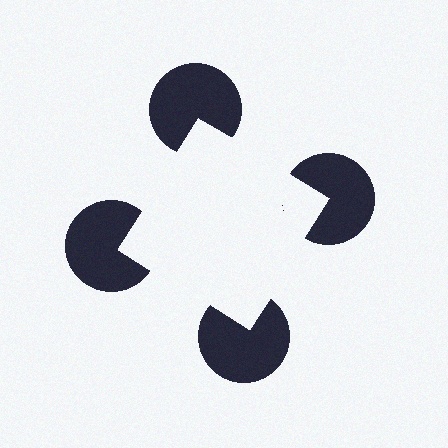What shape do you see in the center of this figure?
An illusory square — its edges are inferred from the aligned wedge cuts in the pac-man discs, not physically drawn.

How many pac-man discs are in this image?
There are 4 — one at each vertex of the illusory square.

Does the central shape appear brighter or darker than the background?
It typically appears slightly brighter than the background, even though no actual brightness change is drawn.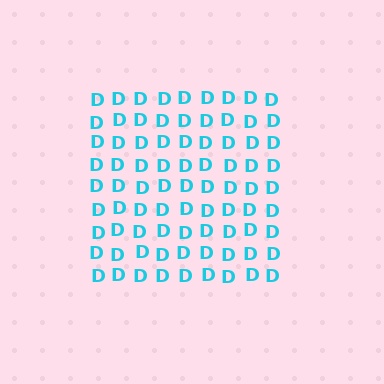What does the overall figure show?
The overall figure shows a square.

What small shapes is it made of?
It is made of small letter D's.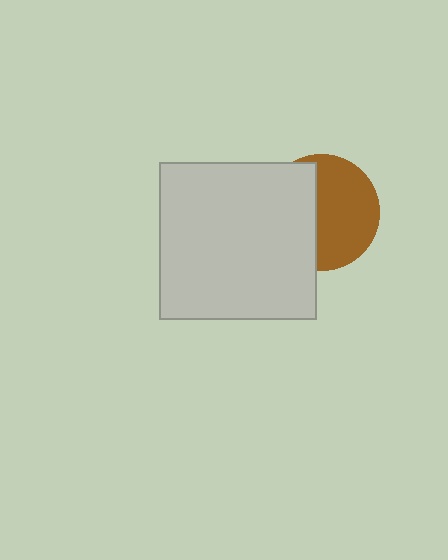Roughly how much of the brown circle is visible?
About half of it is visible (roughly 55%).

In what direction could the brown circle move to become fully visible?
The brown circle could move right. That would shift it out from behind the light gray square entirely.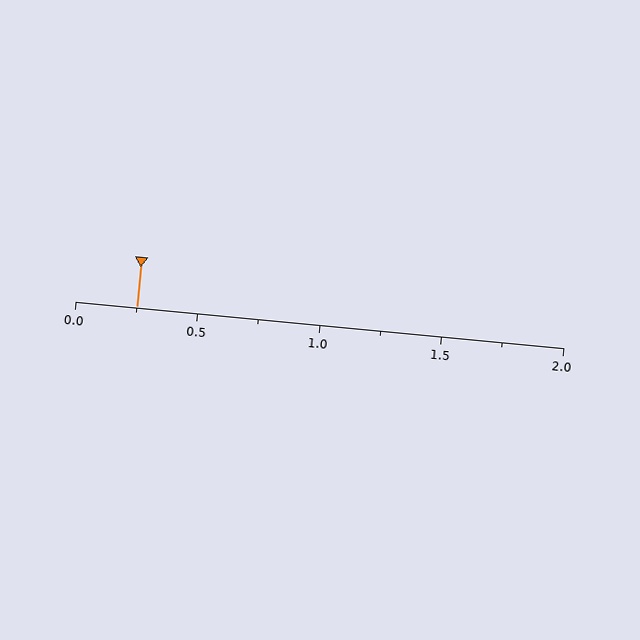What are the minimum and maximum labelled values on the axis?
The axis runs from 0.0 to 2.0.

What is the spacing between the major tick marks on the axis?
The major ticks are spaced 0.5 apart.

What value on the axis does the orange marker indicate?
The marker indicates approximately 0.25.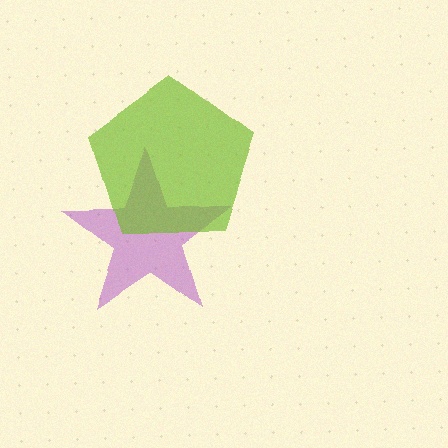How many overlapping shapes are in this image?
There are 2 overlapping shapes in the image.